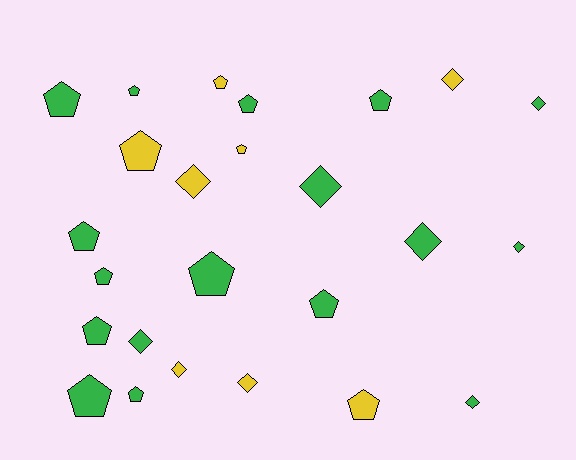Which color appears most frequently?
Green, with 17 objects.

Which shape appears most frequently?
Pentagon, with 15 objects.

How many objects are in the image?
There are 25 objects.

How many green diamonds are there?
There are 6 green diamonds.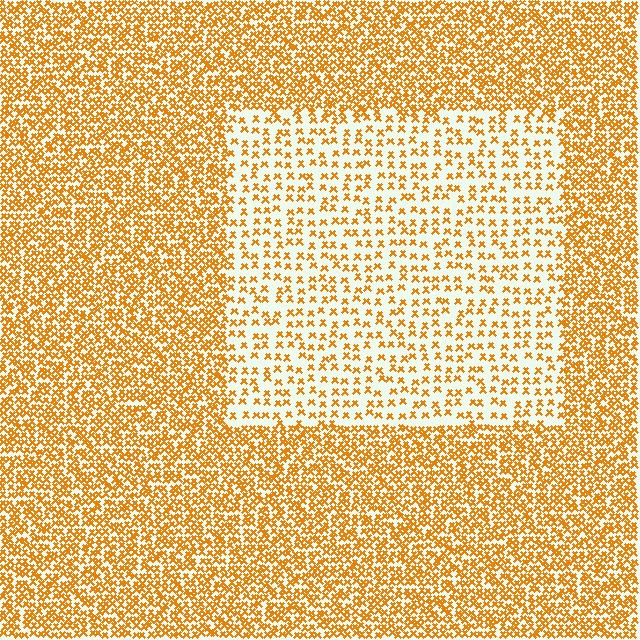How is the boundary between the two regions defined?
The boundary is defined by a change in element density (approximately 2.4x ratio). All elements are the same color, size, and shape.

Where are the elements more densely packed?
The elements are more densely packed outside the rectangle boundary.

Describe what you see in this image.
The image contains small orange elements arranged at two different densities. A rectangle-shaped region is visible where the elements are less densely packed than the surrounding area.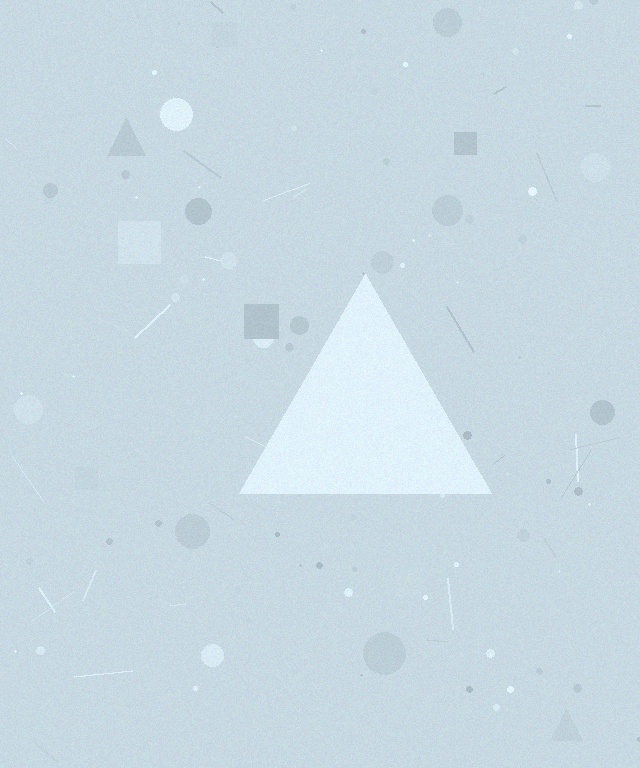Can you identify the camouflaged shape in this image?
The camouflaged shape is a triangle.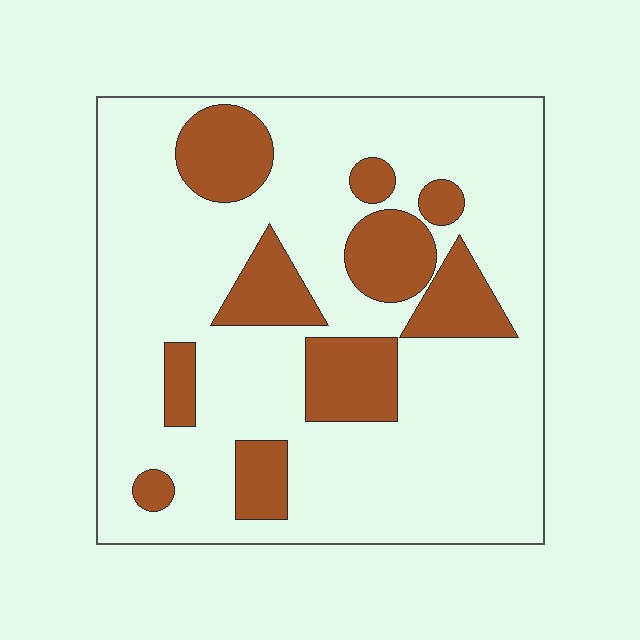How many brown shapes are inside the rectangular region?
10.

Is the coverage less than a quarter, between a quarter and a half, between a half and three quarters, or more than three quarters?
Less than a quarter.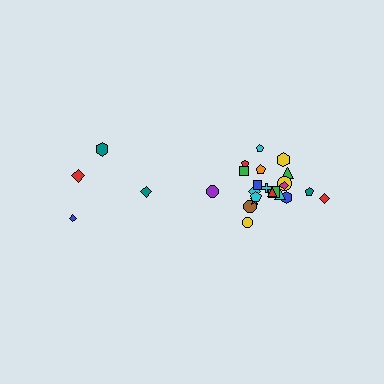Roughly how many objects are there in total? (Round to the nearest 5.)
Roughly 25 objects in total.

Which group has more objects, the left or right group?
The right group.